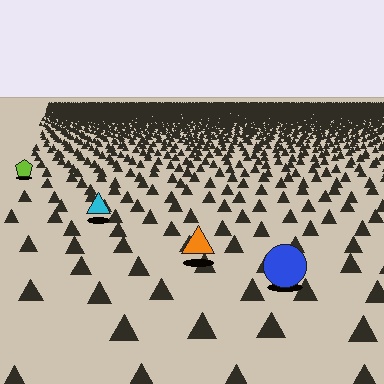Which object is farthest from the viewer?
The lime pentagon is farthest from the viewer. It appears smaller and the ground texture around it is denser.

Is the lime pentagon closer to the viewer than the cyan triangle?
No. The cyan triangle is closer — you can tell from the texture gradient: the ground texture is coarser near it.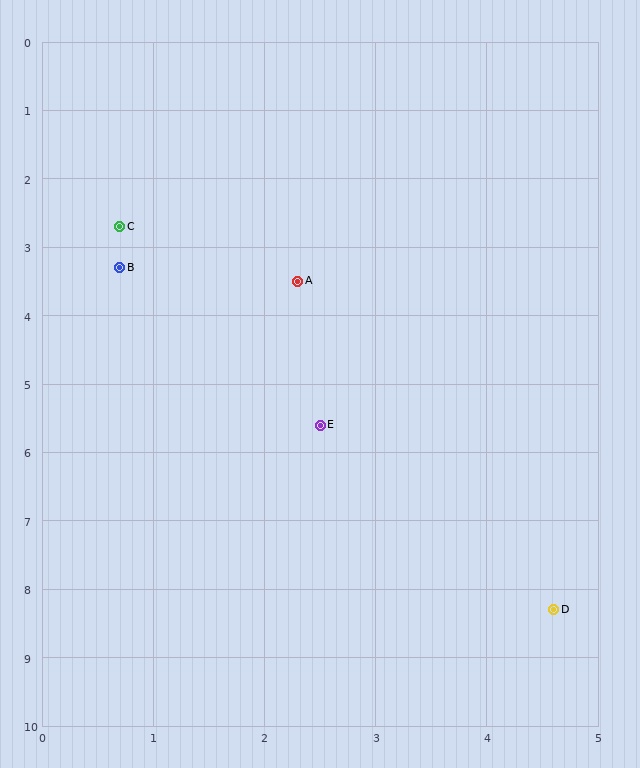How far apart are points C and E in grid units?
Points C and E are about 3.4 grid units apart.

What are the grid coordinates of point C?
Point C is at approximately (0.7, 2.7).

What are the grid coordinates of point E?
Point E is at approximately (2.5, 5.6).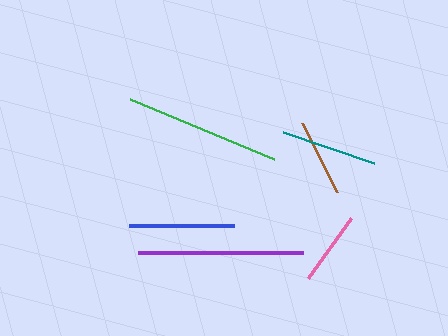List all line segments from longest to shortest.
From longest to shortest: purple, green, blue, teal, brown, pink.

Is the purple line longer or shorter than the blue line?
The purple line is longer than the blue line.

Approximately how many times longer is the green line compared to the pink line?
The green line is approximately 2.1 times the length of the pink line.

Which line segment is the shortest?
The pink line is the shortest at approximately 74 pixels.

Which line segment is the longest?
The purple line is the longest at approximately 165 pixels.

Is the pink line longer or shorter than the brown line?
The brown line is longer than the pink line.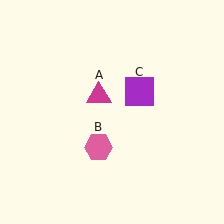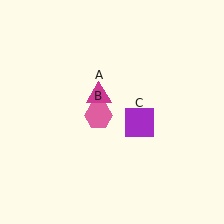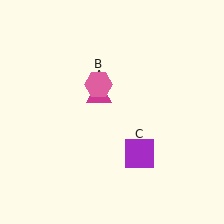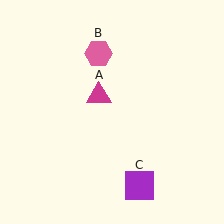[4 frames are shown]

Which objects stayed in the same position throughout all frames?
Magenta triangle (object A) remained stationary.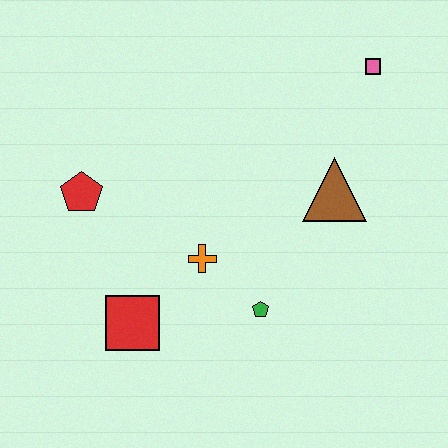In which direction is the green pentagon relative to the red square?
The green pentagon is to the right of the red square.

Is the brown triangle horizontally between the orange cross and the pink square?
Yes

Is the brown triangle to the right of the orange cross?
Yes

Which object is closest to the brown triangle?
The pink square is closest to the brown triangle.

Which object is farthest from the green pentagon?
The pink square is farthest from the green pentagon.